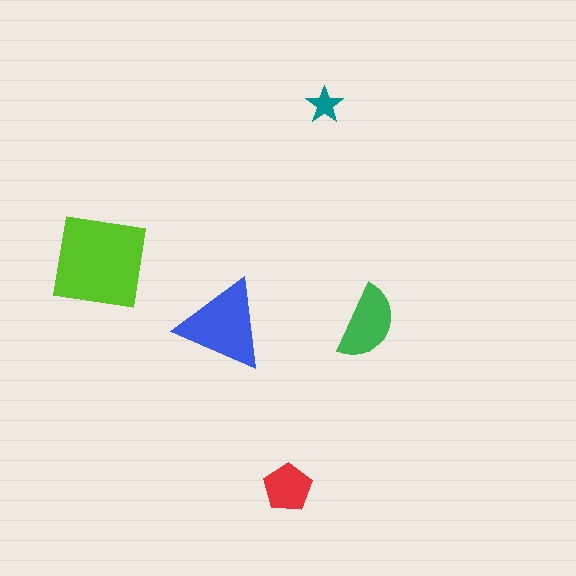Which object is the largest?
The lime square.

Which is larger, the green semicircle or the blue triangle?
The blue triangle.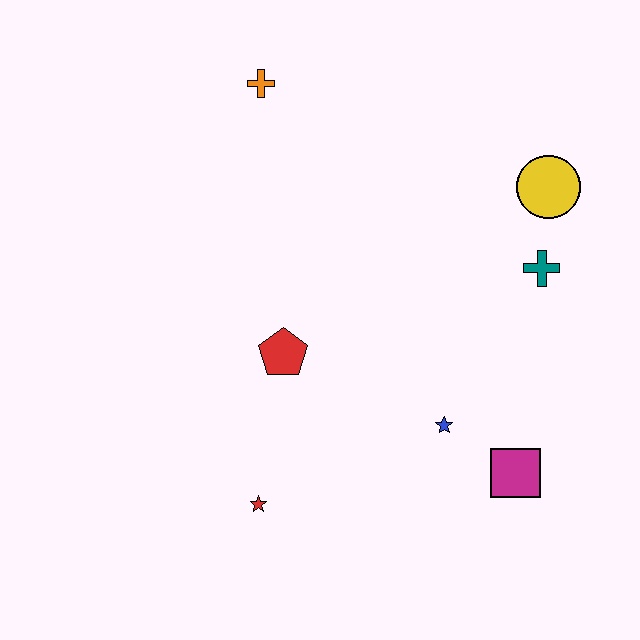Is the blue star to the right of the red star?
Yes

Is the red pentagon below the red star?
No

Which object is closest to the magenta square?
The blue star is closest to the magenta square.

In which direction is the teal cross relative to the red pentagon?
The teal cross is to the right of the red pentagon.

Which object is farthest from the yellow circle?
The red star is farthest from the yellow circle.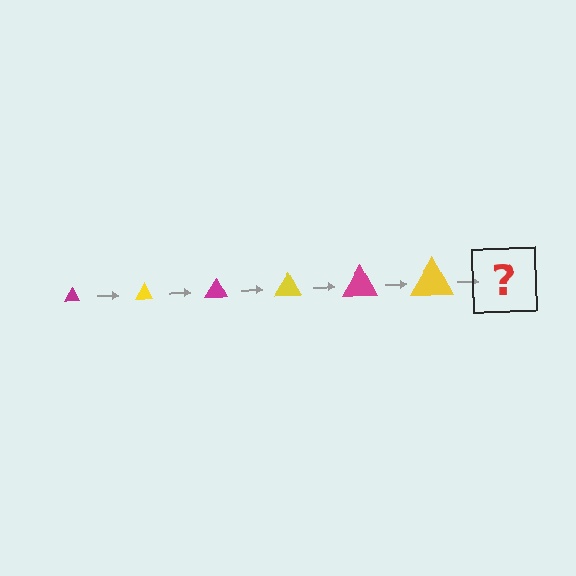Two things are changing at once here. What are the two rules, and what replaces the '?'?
The two rules are that the triangle grows larger each step and the color cycles through magenta and yellow. The '?' should be a magenta triangle, larger than the previous one.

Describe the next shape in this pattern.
It should be a magenta triangle, larger than the previous one.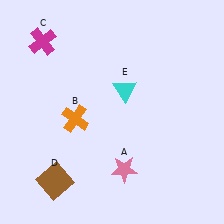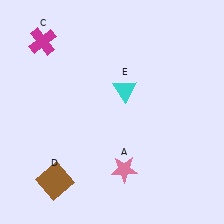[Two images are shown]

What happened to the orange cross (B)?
The orange cross (B) was removed in Image 2. It was in the bottom-left area of Image 1.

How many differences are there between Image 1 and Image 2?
There is 1 difference between the two images.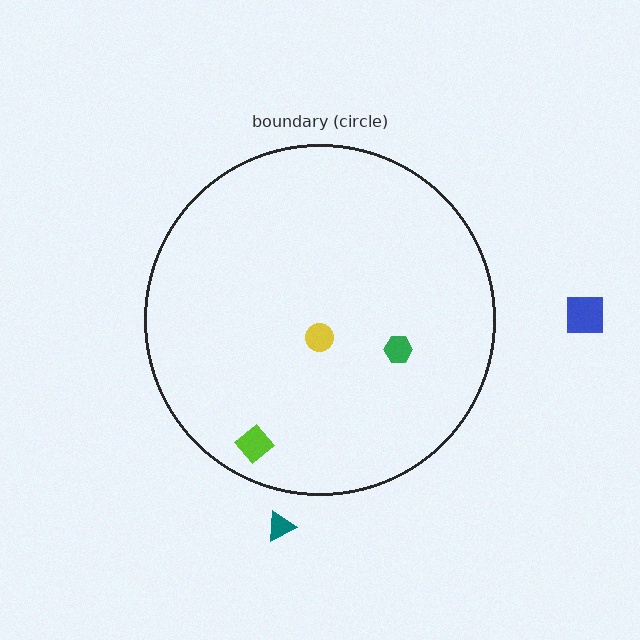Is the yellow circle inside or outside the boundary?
Inside.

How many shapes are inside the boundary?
3 inside, 2 outside.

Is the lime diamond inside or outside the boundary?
Inside.